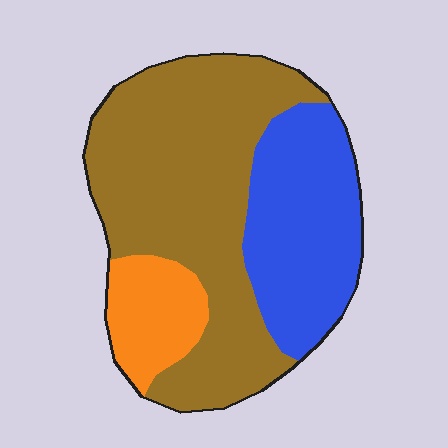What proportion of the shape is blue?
Blue takes up about one third (1/3) of the shape.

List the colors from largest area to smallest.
From largest to smallest: brown, blue, orange.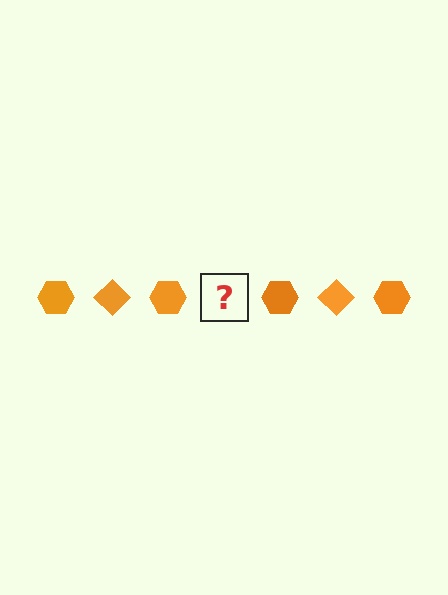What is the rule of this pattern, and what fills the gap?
The rule is that the pattern cycles through hexagon, diamond shapes in orange. The gap should be filled with an orange diamond.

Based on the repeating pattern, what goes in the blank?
The blank should be an orange diamond.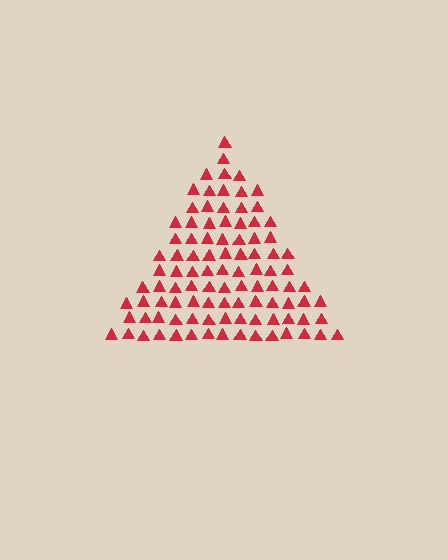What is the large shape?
The large shape is a triangle.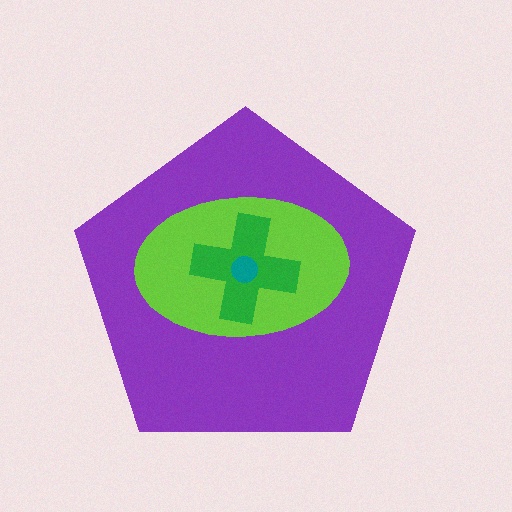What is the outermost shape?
The purple pentagon.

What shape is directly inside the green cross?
The teal circle.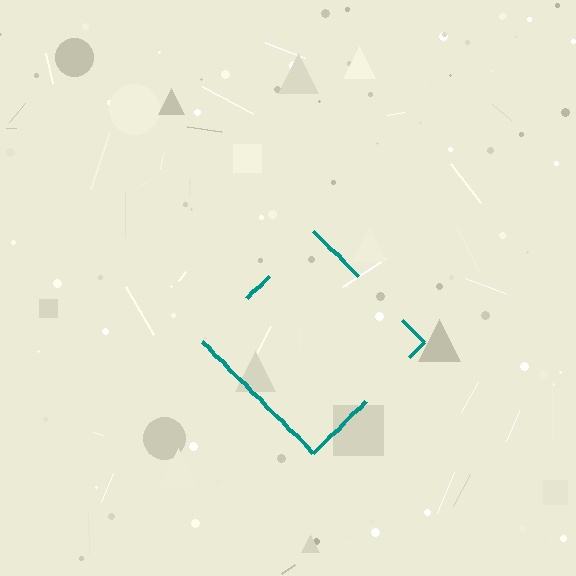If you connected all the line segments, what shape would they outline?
They would outline a diamond.